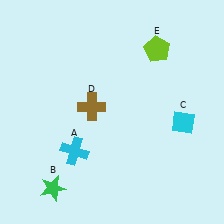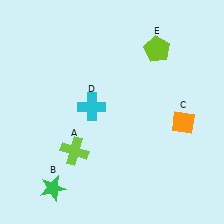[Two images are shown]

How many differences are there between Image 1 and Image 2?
There are 3 differences between the two images.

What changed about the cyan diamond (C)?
In Image 1, C is cyan. In Image 2, it changed to orange.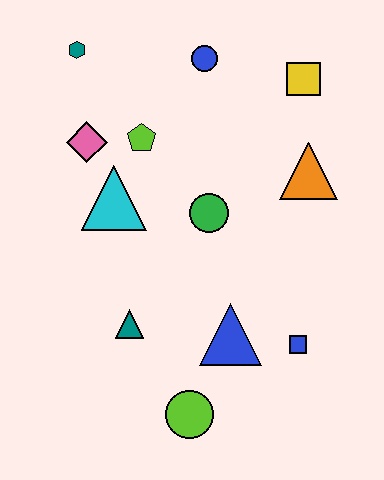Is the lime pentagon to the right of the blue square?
No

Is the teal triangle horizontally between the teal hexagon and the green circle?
Yes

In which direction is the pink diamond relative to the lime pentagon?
The pink diamond is to the left of the lime pentagon.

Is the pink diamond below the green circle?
No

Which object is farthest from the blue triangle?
The teal hexagon is farthest from the blue triangle.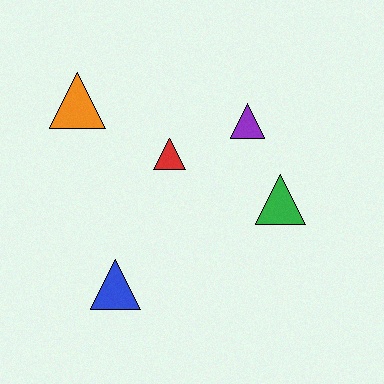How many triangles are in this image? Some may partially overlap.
There are 5 triangles.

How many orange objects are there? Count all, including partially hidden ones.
There is 1 orange object.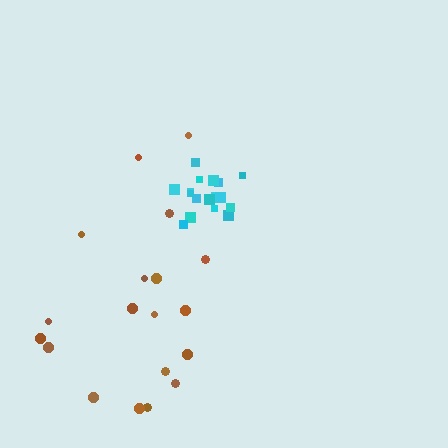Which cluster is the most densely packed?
Cyan.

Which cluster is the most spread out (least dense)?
Brown.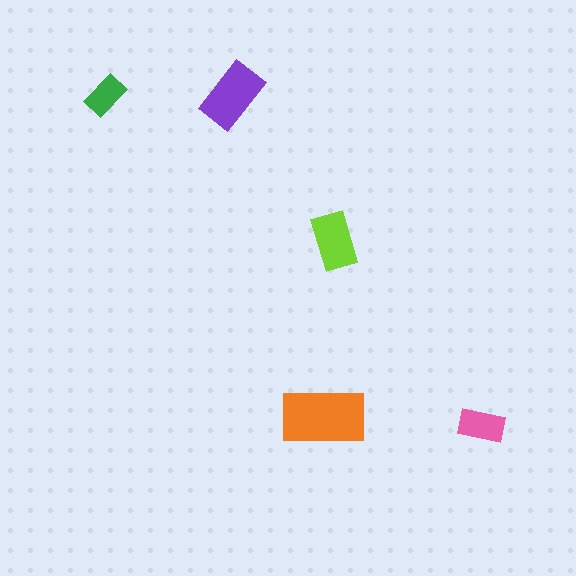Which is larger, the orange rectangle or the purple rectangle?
The orange one.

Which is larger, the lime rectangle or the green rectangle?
The lime one.